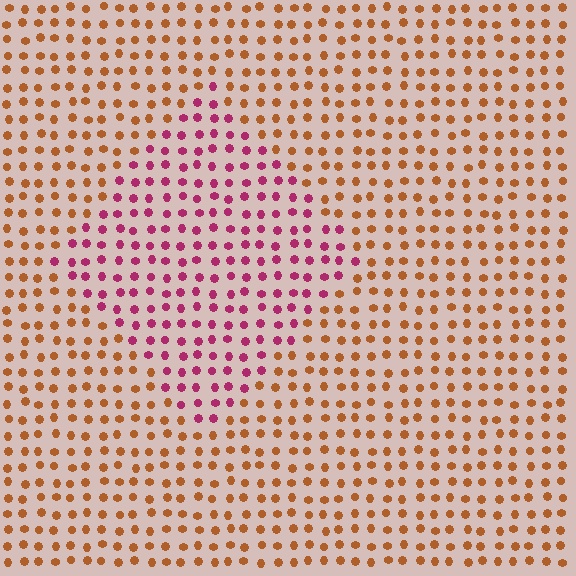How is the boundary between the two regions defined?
The boundary is defined purely by a slight shift in hue (about 55 degrees). Spacing, size, and orientation are identical on both sides.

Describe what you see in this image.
The image is filled with small brown elements in a uniform arrangement. A diamond-shaped region is visible where the elements are tinted to a slightly different hue, forming a subtle color boundary.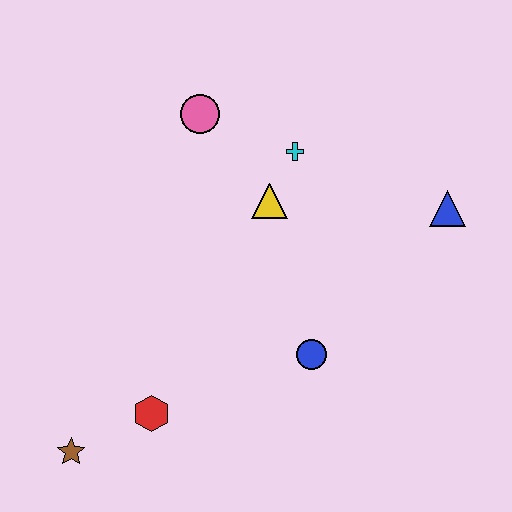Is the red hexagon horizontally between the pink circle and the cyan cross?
No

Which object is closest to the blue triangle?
The cyan cross is closest to the blue triangle.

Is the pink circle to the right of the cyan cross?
No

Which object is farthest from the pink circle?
The brown star is farthest from the pink circle.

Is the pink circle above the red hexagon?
Yes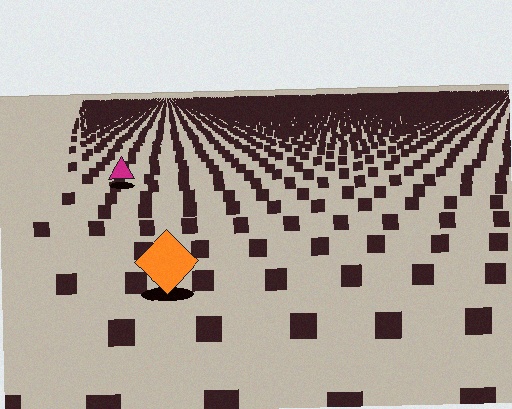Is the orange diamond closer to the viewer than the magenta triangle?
Yes. The orange diamond is closer — you can tell from the texture gradient: the ground texture is coarser near it.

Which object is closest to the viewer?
The orange diamond is closest. The texture marks near it are larger and more spread out.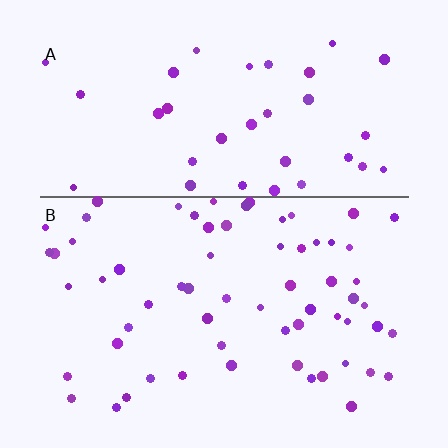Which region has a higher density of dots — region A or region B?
B (the bottom).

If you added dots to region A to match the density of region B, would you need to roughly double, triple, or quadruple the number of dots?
Approximately double.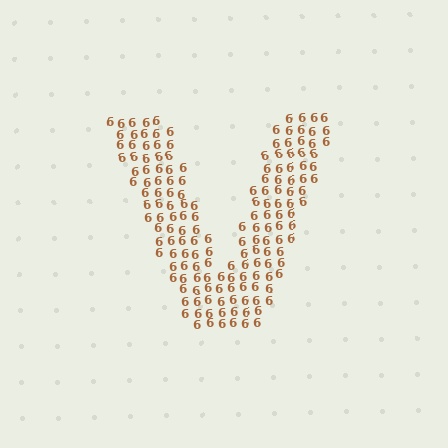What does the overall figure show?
The overall figure shows the letter V.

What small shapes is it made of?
It is made of small digit 6's.